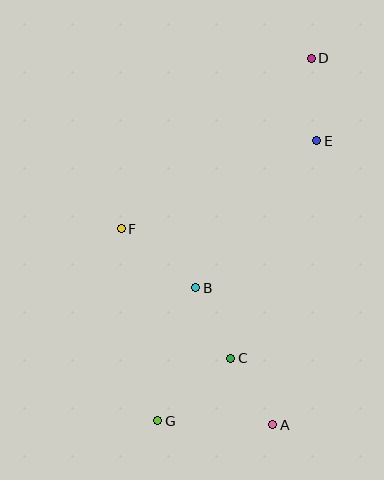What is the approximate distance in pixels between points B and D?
The distance between B and D is approximately 257 pixels.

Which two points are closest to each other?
Points B and C are closest to each other.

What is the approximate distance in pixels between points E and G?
The distance between E and G is approximately 322 pixels.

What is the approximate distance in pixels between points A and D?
The distance between A and D is approximately 369 pixels.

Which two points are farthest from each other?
Points D and G are farthest from each other.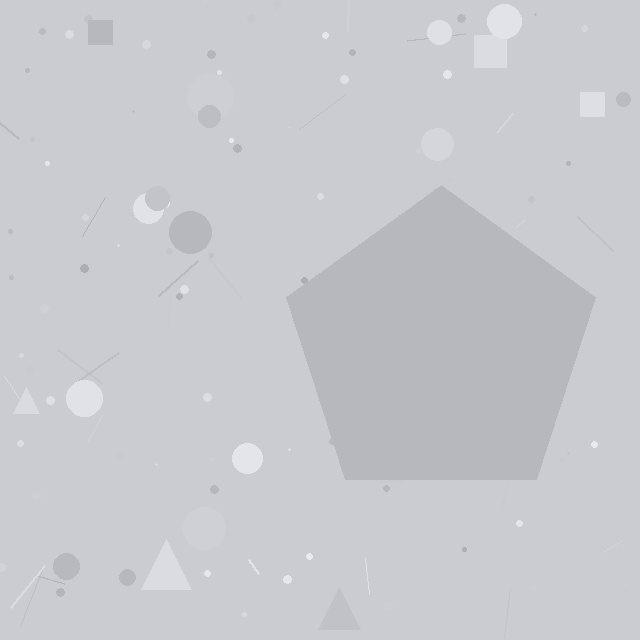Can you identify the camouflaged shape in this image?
The camouflaged shape is a pentagon.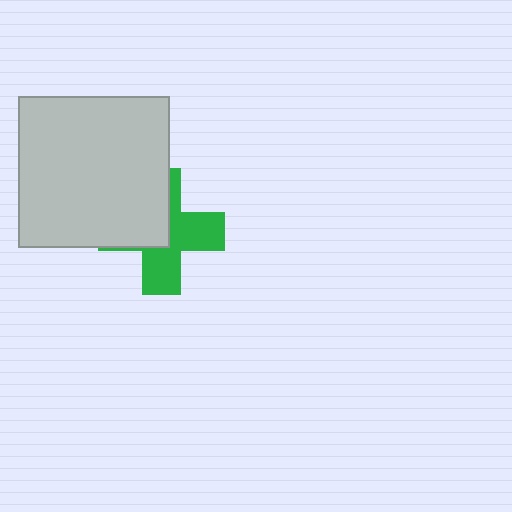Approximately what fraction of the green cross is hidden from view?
Roughly 44% of the green cross is hidden behind the light gray square.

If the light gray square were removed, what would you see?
You would see the complete green cross.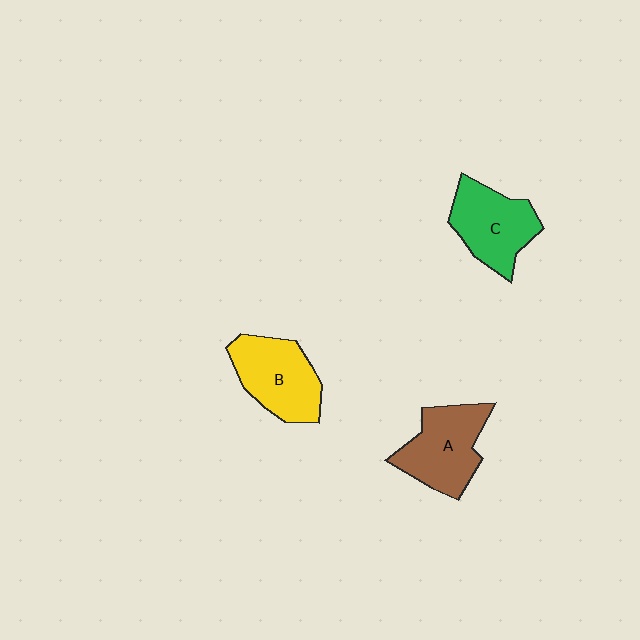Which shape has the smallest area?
Shape C (green).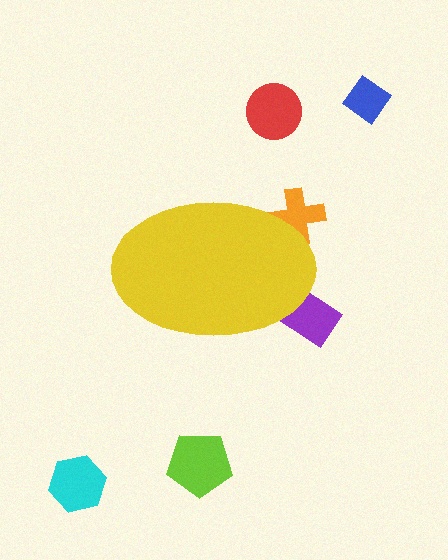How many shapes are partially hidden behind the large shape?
2 shapes are partially hidden.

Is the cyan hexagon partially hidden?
No, the cyan hexagon is fully visible.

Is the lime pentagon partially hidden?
No, the lime pentagon is fully visible.